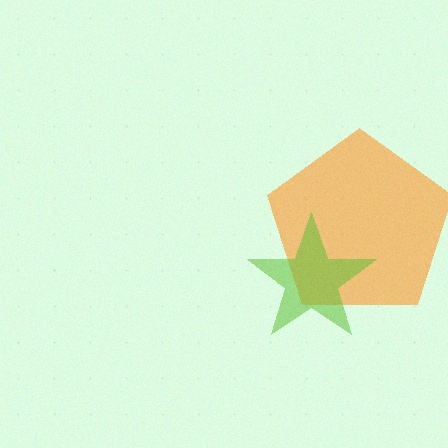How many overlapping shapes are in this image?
There are 2 overlapping shapes in the image.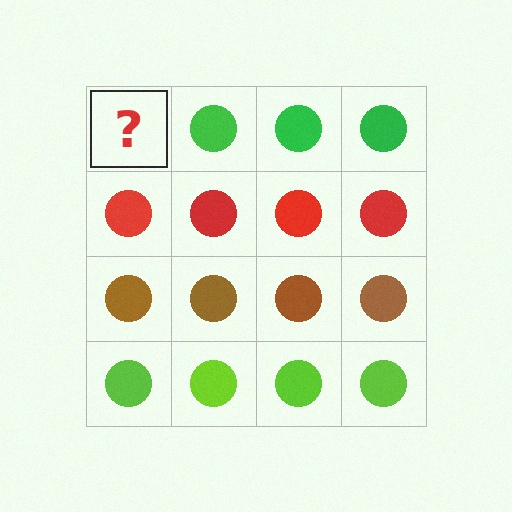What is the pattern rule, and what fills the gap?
The rule is that each row has a consistent color. The gap should be filled with a green circle.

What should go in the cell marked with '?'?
The missing cell should contain a green circle.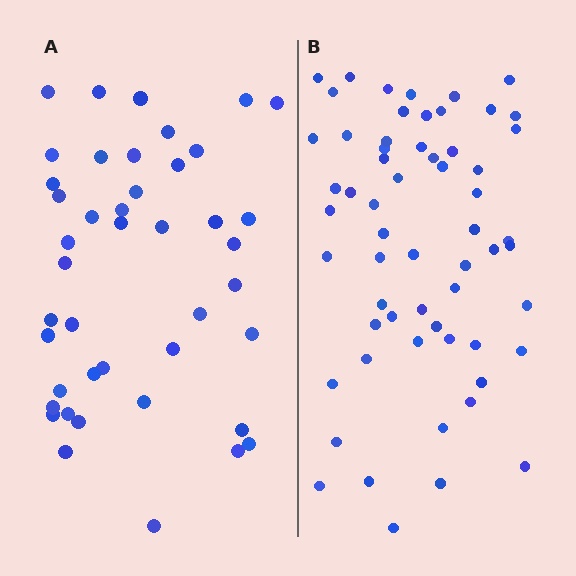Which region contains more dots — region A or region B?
Region B (the right region) has more dots.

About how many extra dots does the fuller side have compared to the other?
Region B has approximately 15 more dots than region A.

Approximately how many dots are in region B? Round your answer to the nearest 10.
About 60 dots.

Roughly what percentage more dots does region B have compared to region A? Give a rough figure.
About 40% more.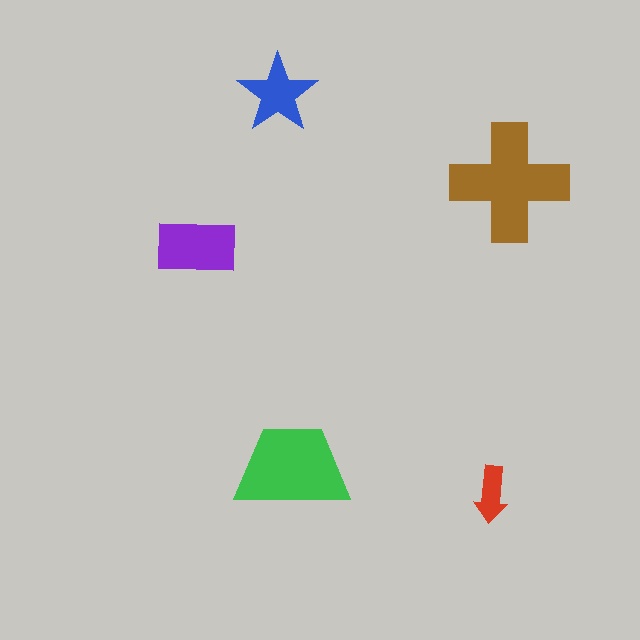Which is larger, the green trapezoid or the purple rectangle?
The green trapezoid.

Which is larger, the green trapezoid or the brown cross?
The brown cross.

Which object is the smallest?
The red arrow.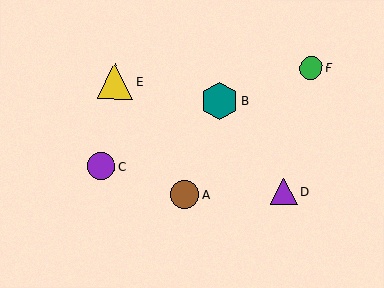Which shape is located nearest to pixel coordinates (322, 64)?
The green circle (labeled F) at (311, 68) is nearest to that location.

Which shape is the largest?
The teal hexagon (labeled B) is the largest.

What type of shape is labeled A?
Shape A is a brown circle.